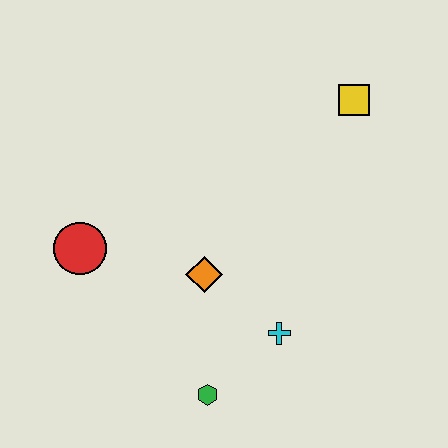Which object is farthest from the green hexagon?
The yellow square is farthest from the green hexagon.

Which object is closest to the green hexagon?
The cyan cross is closest to the green hexagon.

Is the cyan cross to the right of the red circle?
Yes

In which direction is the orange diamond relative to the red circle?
The orange diamond is to the right of the red circle.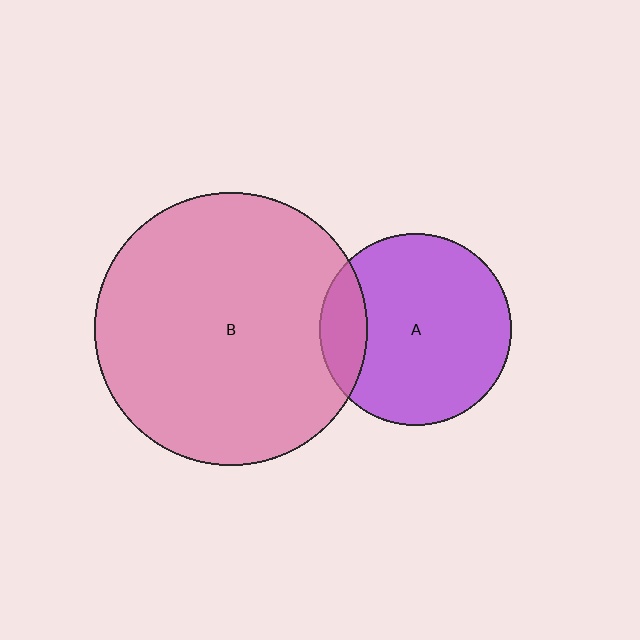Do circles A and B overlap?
Yes.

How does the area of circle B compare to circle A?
Approximately 2.0 times.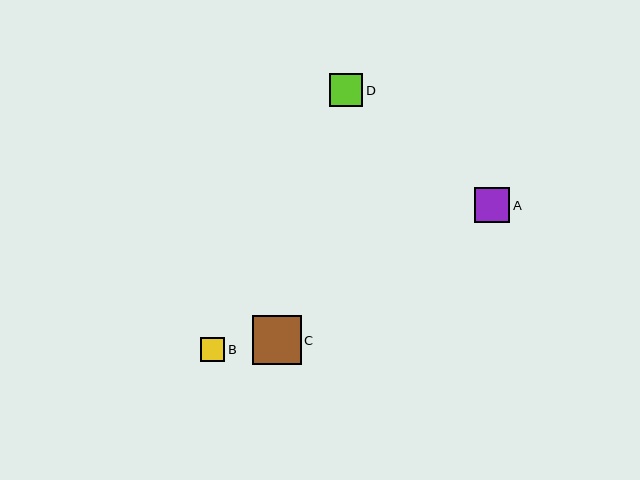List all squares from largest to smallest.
From largest to smallest: C, A, D, B.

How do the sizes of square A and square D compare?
Square A and square D are approximately the same size.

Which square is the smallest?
Square B is the smallest with a size of approximately 24 pixels.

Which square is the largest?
Square C is the largest with a size of approximately 49 pixels.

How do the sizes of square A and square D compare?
Square A and square D are approximately the same size.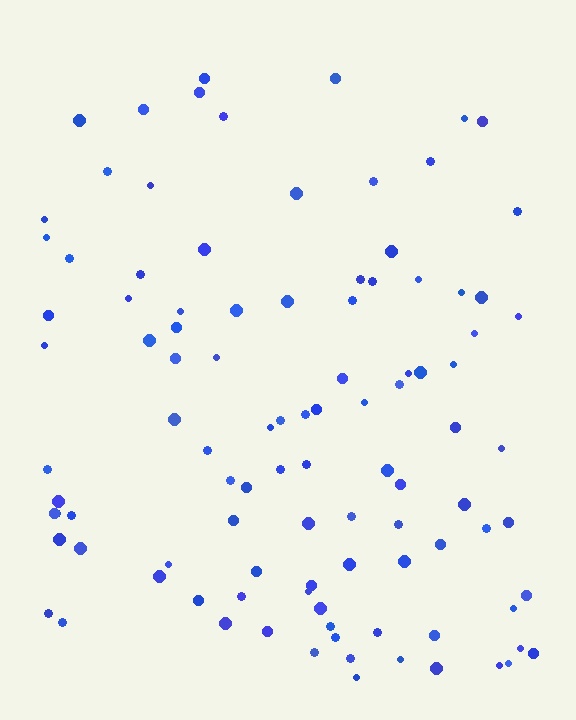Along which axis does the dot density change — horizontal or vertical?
Vertical.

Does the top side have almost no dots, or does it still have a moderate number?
Still a moderate number, just noticeably fewer than the bottom.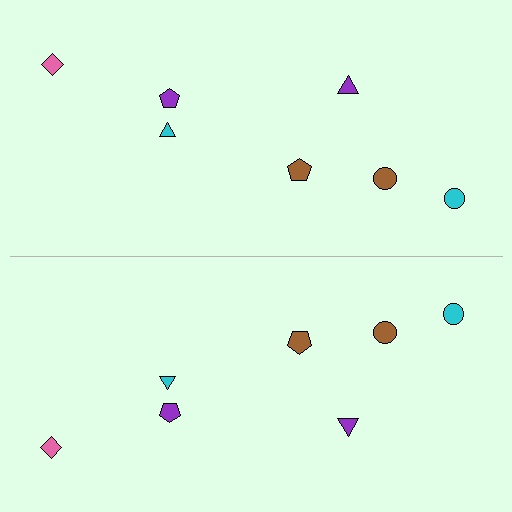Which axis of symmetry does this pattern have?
The pattern has a horizontal axis of symmetry running through the center of the image.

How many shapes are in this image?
There are 14 shapes in this image.